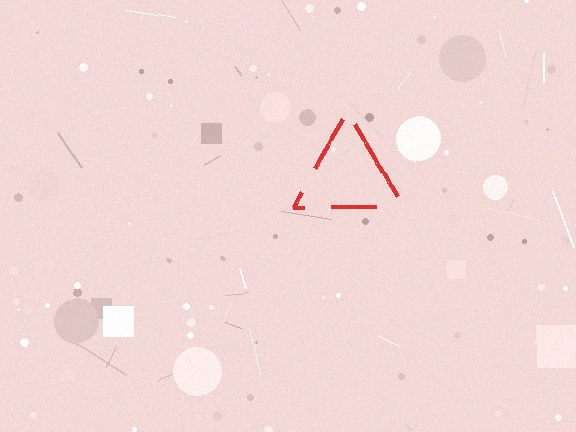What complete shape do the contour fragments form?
The contour fragments form a triangle.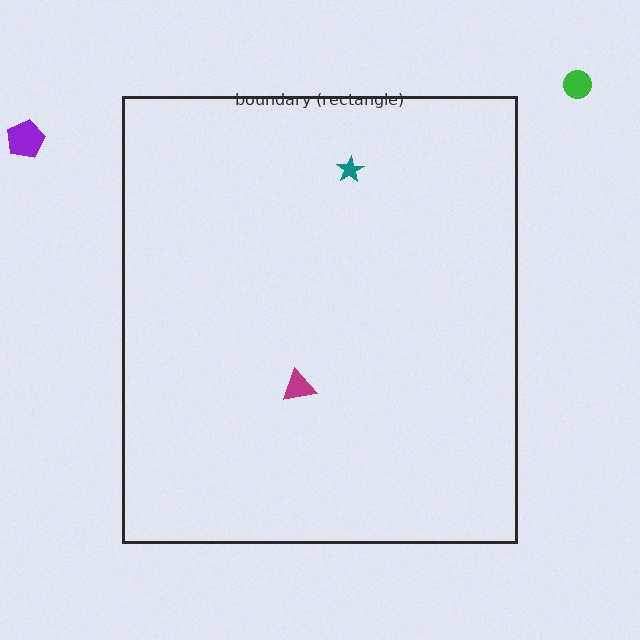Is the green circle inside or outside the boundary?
Outside.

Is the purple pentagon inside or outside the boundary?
Outside.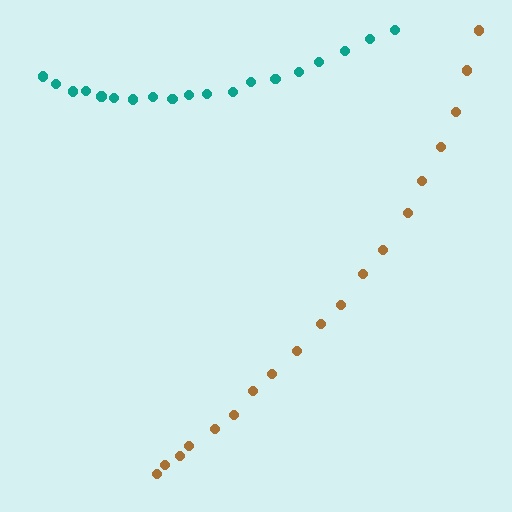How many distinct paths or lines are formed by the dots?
There are 2 distinct paths.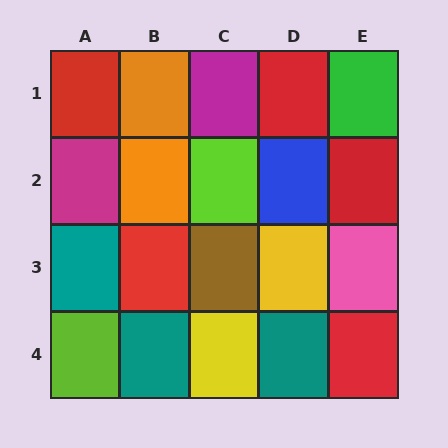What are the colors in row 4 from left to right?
Lime, teal, yellow, teal, red.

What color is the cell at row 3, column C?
Brown.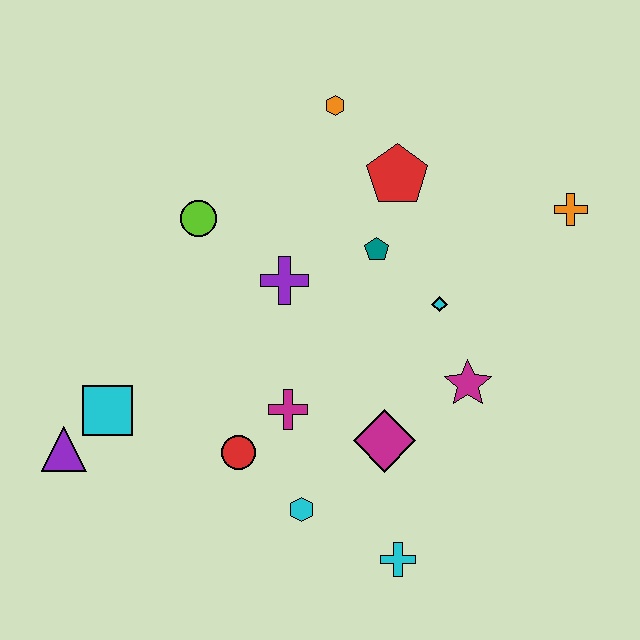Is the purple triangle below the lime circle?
Yes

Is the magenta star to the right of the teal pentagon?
Yes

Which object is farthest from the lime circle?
The cyan cross is farthest from the lime circle.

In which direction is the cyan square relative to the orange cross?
The cyan square is to the left of the orange cross.